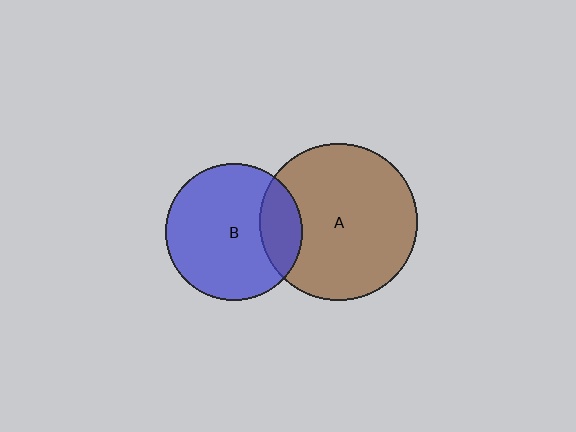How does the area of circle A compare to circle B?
Approximately 1.3 times.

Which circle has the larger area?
Circle A (brown).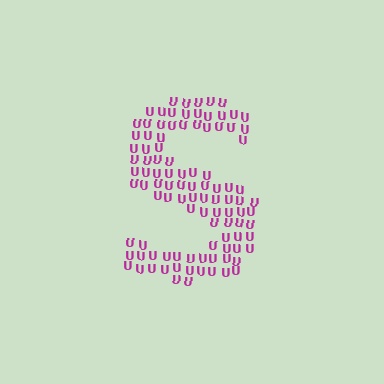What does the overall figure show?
The overall figure shows the letter S.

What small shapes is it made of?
It is made of small letter U's.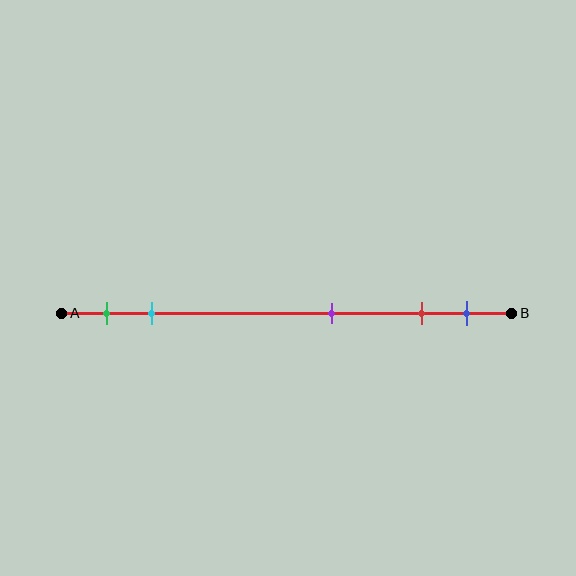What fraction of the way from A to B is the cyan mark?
The cyan mark is approximately 20% (0.2) of the way from A to B.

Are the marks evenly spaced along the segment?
No, the marks are not evenly spaced.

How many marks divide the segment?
There are 5 marks dividing the segment.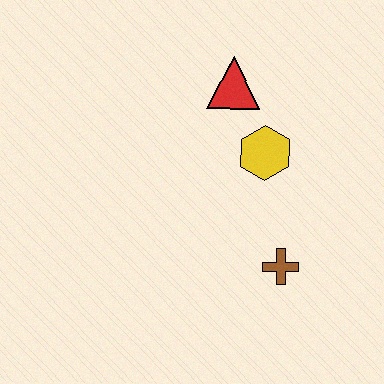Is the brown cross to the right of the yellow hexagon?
Yes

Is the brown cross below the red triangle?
Yes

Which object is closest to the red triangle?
The yellow hexagon is closest to the red triangle.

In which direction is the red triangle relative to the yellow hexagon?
The red triangle is above the yellow hexagon.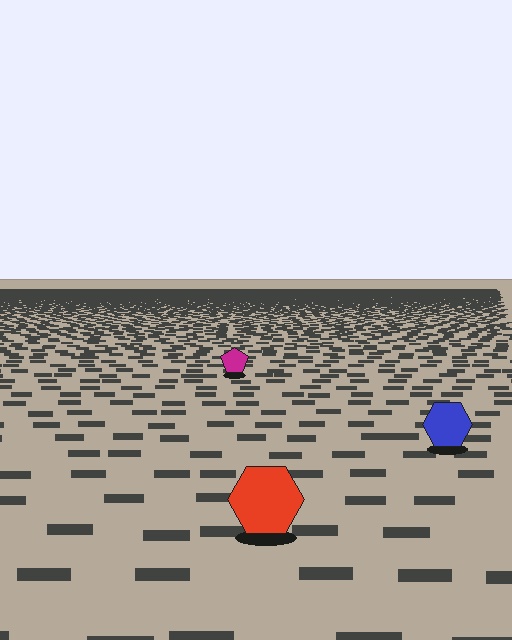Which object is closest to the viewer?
The red hexagon is closest. The texture marks near it are larger and more spread out.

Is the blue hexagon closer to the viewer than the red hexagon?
No. The red hexagon is closer — you can tell from the texture gradient: the ground texture is coarser near it.